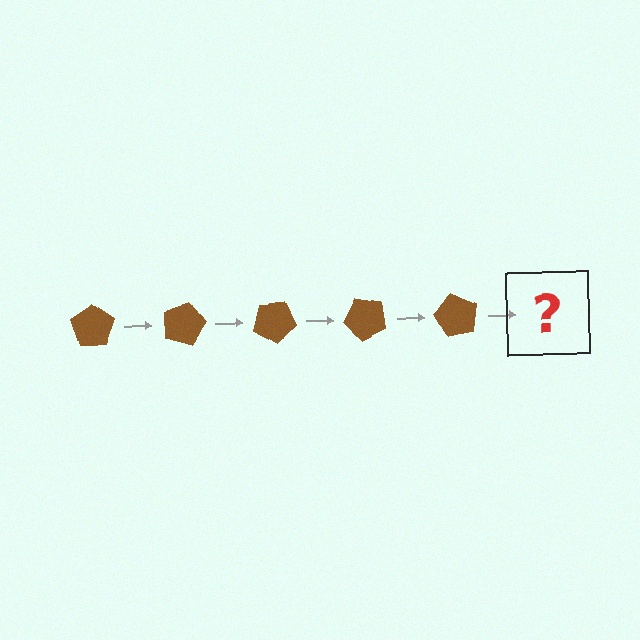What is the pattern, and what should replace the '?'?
The pattern is that the pentagon rotates 15 degrees each step. The '?' should be a brown pentagon rotated 75 degrees.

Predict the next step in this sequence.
The next step is a brown pentagon rotated 75 degrees.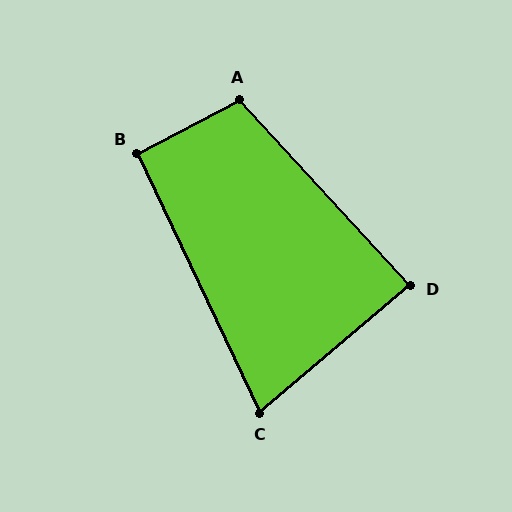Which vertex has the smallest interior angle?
C, at approximately 75 degrees.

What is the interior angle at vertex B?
Approximately 92 degrees (approximately right).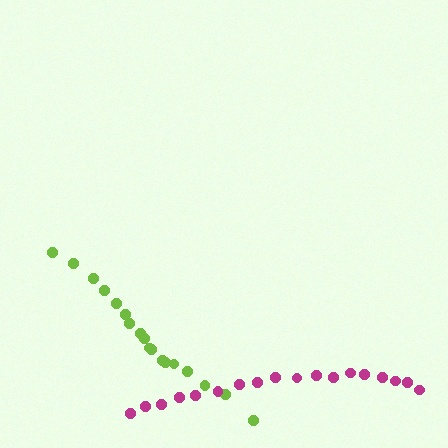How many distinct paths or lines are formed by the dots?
There are 2 distinct paths.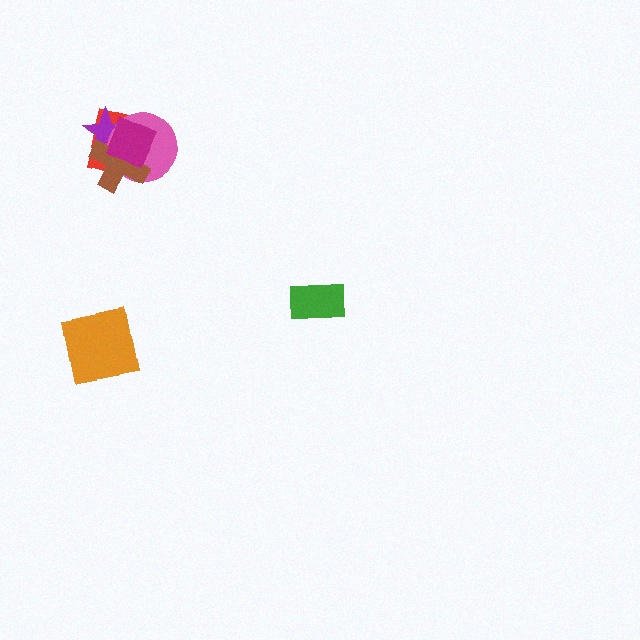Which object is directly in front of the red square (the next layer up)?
The purple star is directly in front of the red square.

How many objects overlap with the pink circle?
4 objects overlap with the pink circle.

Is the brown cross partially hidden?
Yes, it is partially covered by another shape.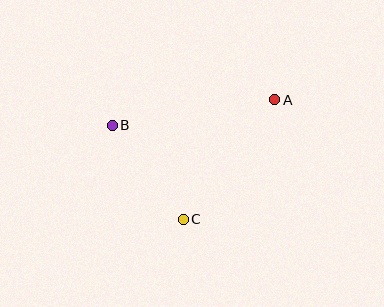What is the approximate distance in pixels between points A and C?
The distance between A and C is approximately 150 pixels.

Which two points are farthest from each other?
Points A and B are farthest from each other.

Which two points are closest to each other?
Points B and C are closest to each other.